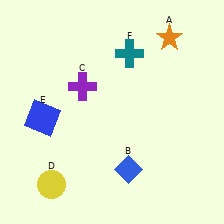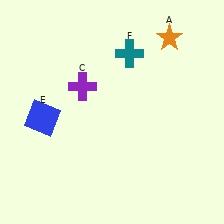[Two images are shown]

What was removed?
The yellow circle (D), the blue diamond (B) were removed in Image 2.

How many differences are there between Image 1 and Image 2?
There are 2 differences between the two images.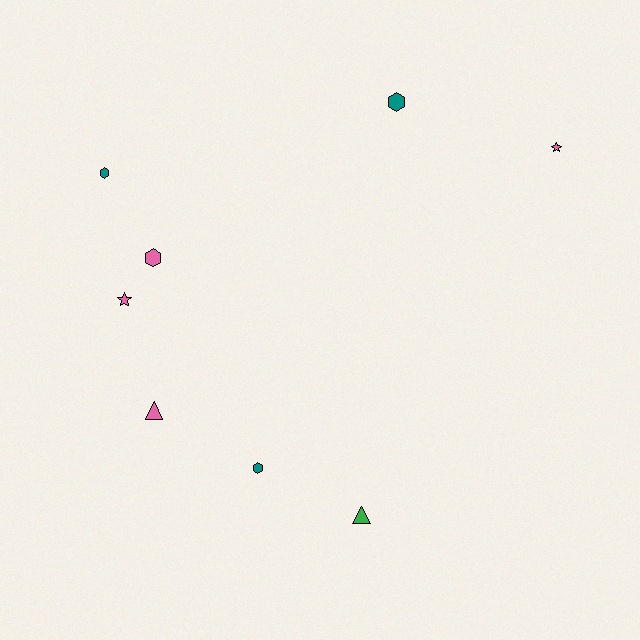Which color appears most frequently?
Pink, with 4 objects.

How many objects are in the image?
There are 8 objects.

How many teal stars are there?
There are no teal stars.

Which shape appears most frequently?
Hexagon, with 4 objects.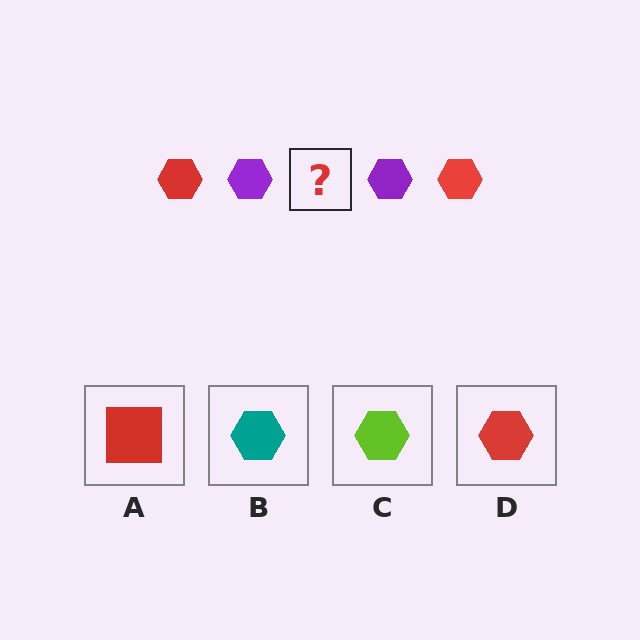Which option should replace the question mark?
Option D.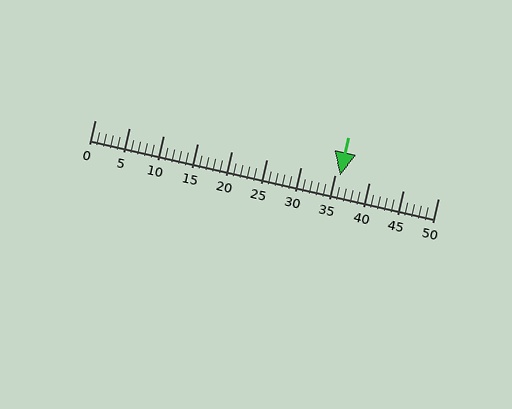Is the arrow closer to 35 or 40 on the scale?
The arrow is closer to 35.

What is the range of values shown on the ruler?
The ruler shows values from 0 to 50.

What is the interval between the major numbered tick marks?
The major tick marks are spaced 5 units apart.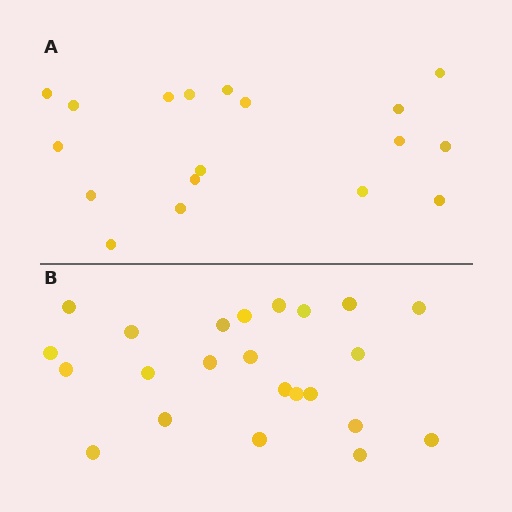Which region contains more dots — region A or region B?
Region B (the bottom region) has more dots.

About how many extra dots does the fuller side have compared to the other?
Region B has about 5 more dots than region A.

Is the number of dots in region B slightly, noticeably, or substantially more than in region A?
Region B has noticeably more, but not dramatically so. The ratio is roughly 1.3 to 1.